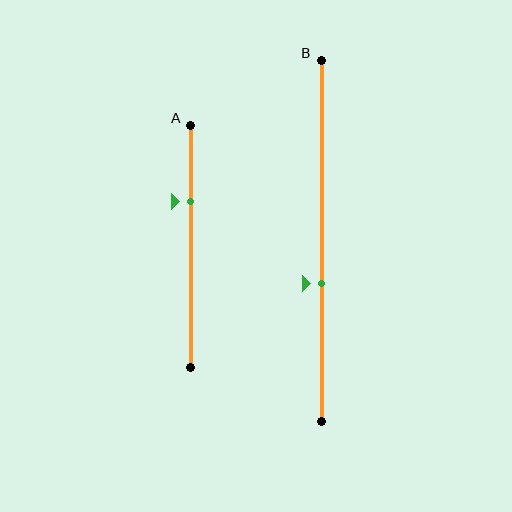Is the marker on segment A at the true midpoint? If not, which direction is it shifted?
No, the marker on segment A is shifted upward by about 18% of the segment length.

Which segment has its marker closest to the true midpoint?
Segment B has its marker closest to the true midpoint.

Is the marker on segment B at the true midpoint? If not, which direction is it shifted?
No, the marker on segment B is shifted downward by about 12% of the segment length.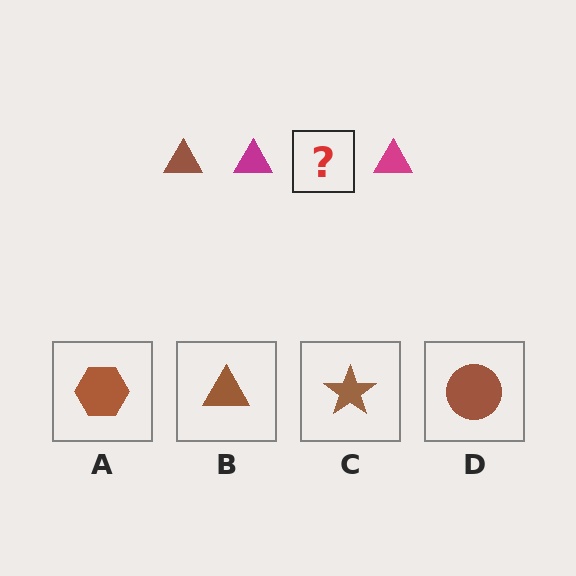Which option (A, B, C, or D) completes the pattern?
B.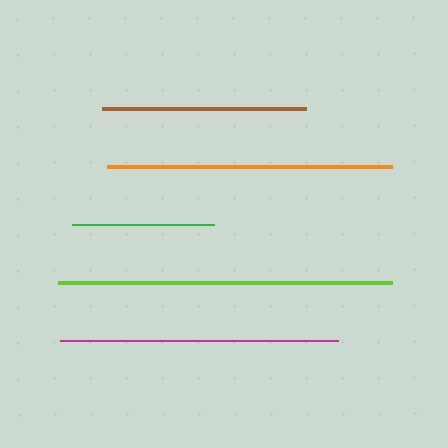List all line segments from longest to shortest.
From longest to shortest: lime, orange, magenta, brown, green.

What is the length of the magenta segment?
The magenta segment is approximately 278 pixels long.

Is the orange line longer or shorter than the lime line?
The lime line is longer than the orange line.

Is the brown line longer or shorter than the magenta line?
The magenta line is longer than the brown line.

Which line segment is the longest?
The lime line is the longest at approximately 334 pixels.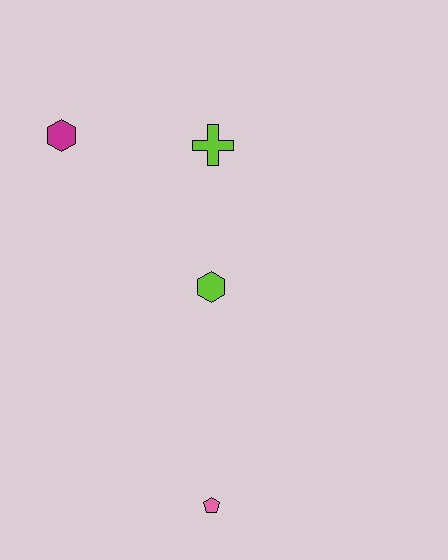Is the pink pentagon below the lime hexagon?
Yes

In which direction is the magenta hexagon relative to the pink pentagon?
The magenta hexagon is above the pink pentagon.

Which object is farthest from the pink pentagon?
The magenta hexagon is farthest from the pink pentagon.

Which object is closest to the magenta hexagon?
The lime cross is closest to the magenta hexagon.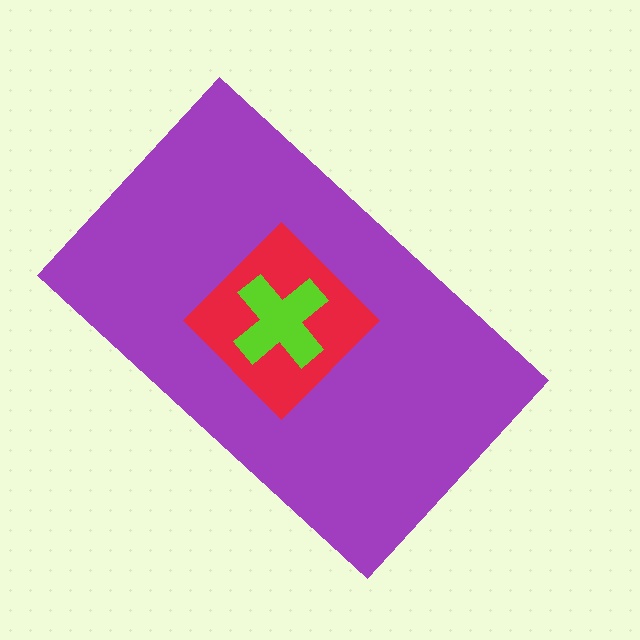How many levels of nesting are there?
3.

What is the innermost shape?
The lime cross.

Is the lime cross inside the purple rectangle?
Yes.